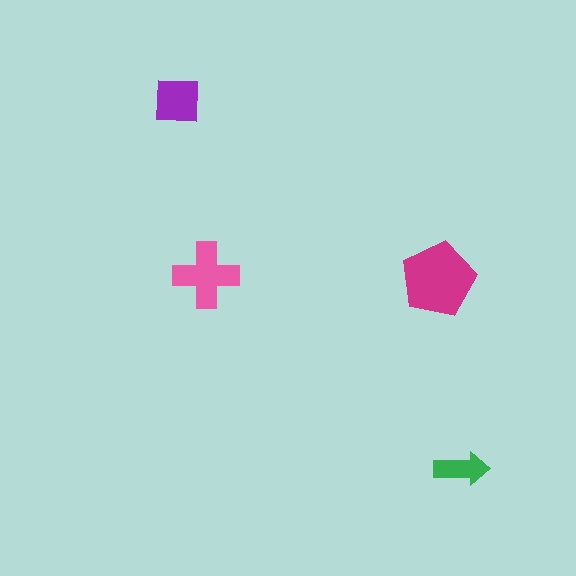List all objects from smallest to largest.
The green arrow, the purple square, the pink cross, the magenta pentagon.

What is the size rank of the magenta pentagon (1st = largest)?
1st.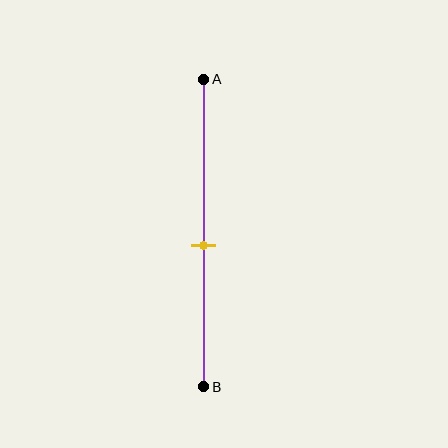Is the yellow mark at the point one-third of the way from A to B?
No, the mark is at about 55% from A, not at the 33% one-third point.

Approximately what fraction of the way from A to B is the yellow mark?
The yellow mark is approximately 55% of the way from A to B.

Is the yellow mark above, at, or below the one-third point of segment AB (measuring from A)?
The yellow mark is below the one-third point of segment AB.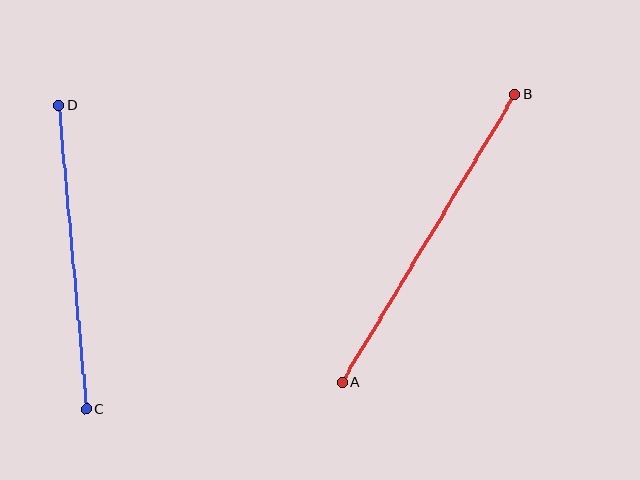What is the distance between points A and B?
The distance is approximately 336 pixels.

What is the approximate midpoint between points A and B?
The midpoint is at approximately (429, 239) pixels.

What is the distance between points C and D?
The distance is approximately 305 pixels.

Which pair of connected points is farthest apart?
Points A and B are farthest apart.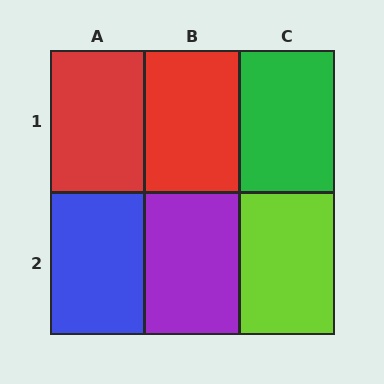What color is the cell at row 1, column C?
Green.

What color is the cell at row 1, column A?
Red.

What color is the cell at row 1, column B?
Red.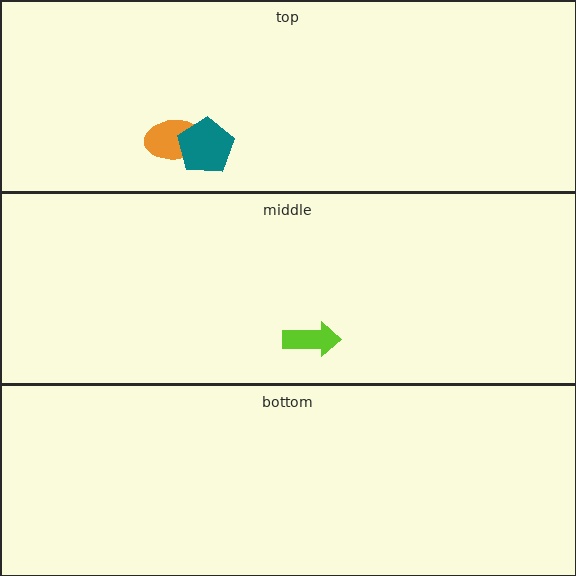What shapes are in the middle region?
The lime arrow.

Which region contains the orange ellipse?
The top region.